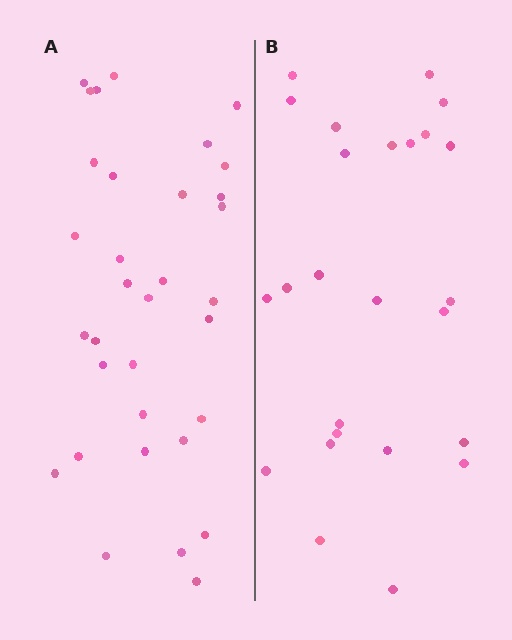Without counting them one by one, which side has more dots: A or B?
Region A (the left region) has more dots.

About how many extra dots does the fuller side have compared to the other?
Region A has roughly 8 or so more dots than region B.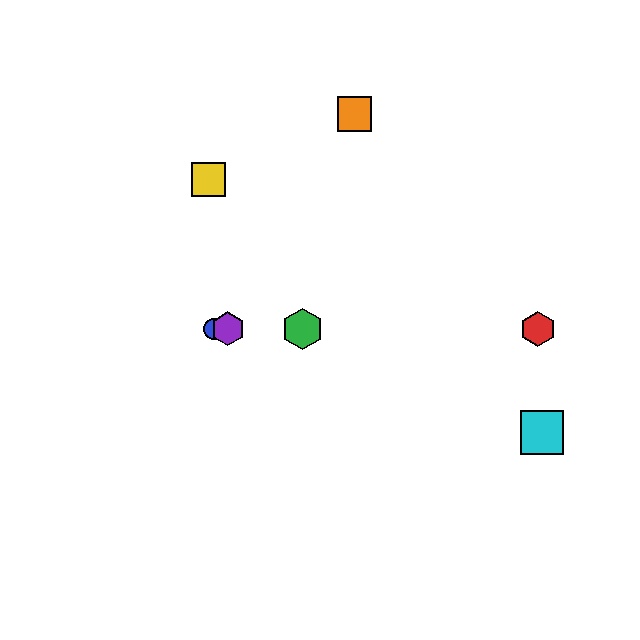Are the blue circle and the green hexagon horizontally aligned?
Yes, both are at y≈329.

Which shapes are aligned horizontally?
The red hexagon, the blue circle, the green hexagon, the purple hexagon are aligned horizontally.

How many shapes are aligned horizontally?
4 shapes (the red hexagon, the blue circle, the green hexagon, the purple hexagon) are aligned horizontally.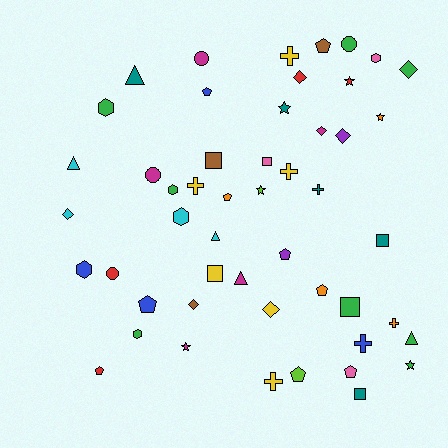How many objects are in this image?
There are 50 objects.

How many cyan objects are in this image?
There are 4 cyan objects.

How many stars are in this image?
There are 6 stars.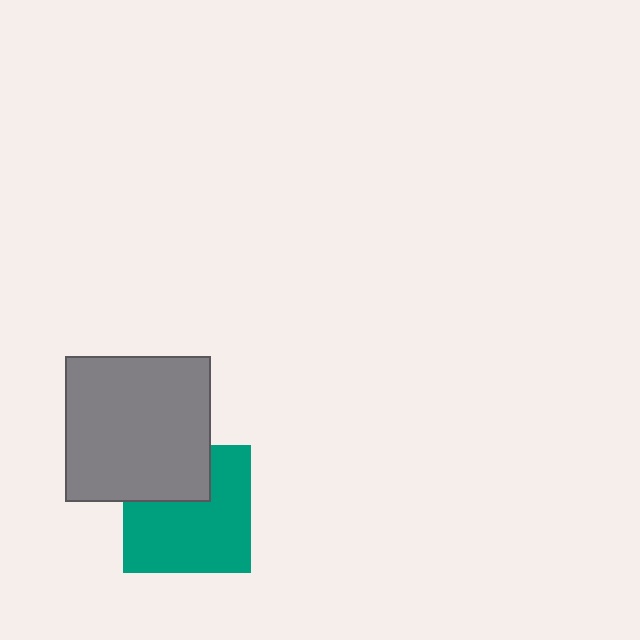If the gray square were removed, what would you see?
You would see the complete teal square.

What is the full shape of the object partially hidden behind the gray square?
The partially hidden object is a teal square.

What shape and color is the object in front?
The object in front is a gray square.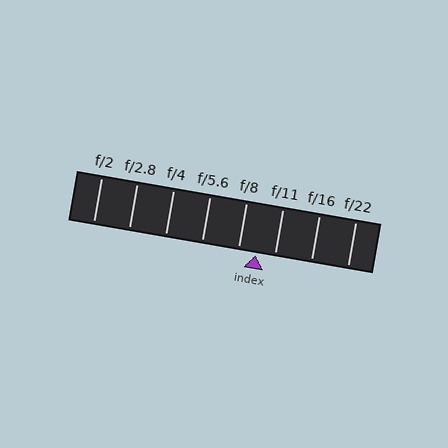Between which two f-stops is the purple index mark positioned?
The index mark is between f/8 and f/11.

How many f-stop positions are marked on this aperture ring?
There are 8 f-stop positions marked.